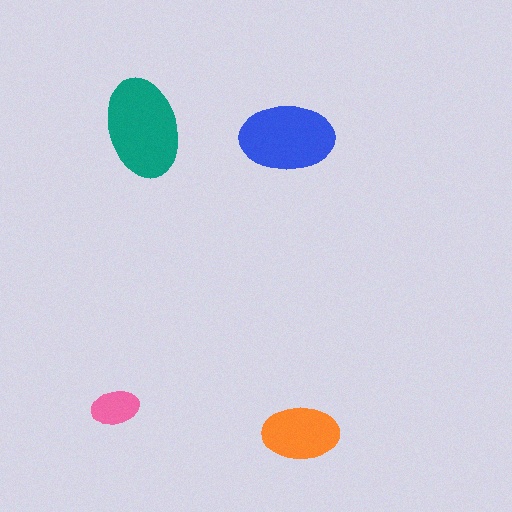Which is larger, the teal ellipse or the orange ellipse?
The teal one.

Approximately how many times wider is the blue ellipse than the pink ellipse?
About 2 times wider.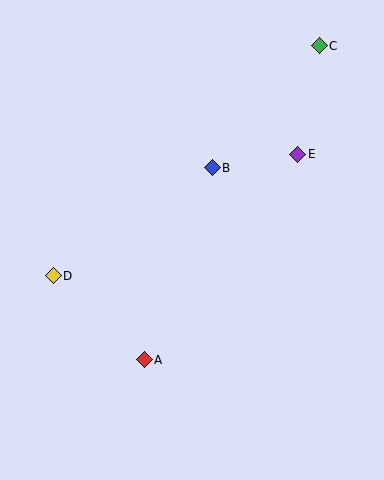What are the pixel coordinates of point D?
Point D is at (53, 276).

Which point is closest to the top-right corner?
Point C is closest to the top-right corner.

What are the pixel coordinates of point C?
Point C is at (319, 46).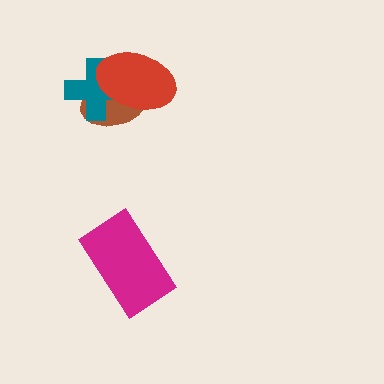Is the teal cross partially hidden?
Yes, it is partially covered by another shape.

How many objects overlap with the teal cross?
2 objects overlap with the teal cross.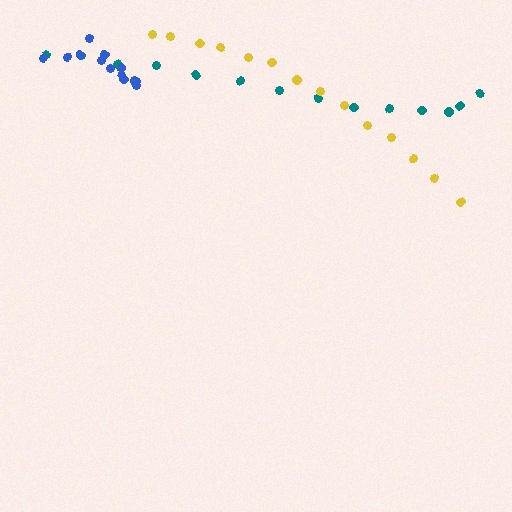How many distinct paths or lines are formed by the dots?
There are 3 distinct paths.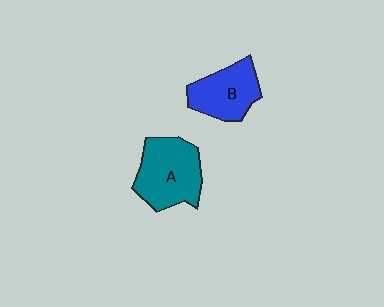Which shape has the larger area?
Shape A (teal).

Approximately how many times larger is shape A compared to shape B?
Approximately 1.3 times.